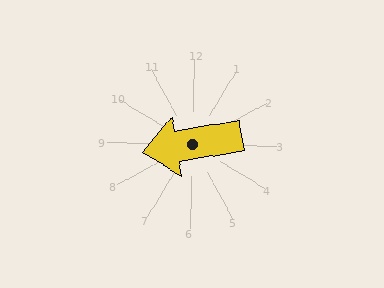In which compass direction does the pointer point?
West.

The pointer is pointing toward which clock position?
Roughly 9 o'clock.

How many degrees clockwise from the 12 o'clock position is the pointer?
Approximately 259 degrees.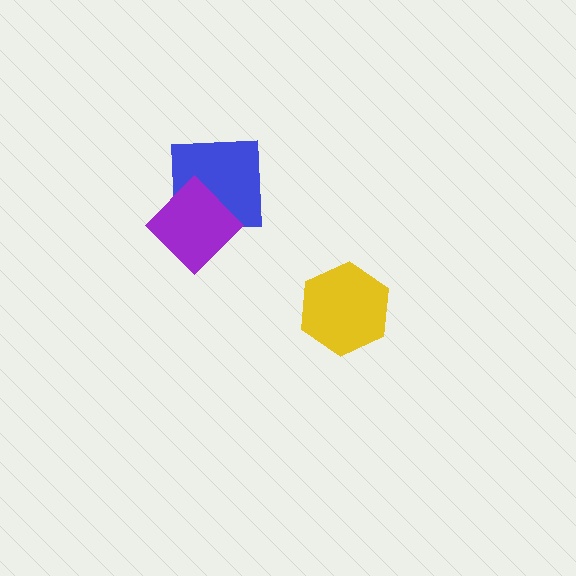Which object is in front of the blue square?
The purple diamond is in front of the blue square.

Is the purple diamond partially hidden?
No, no other shape covers it.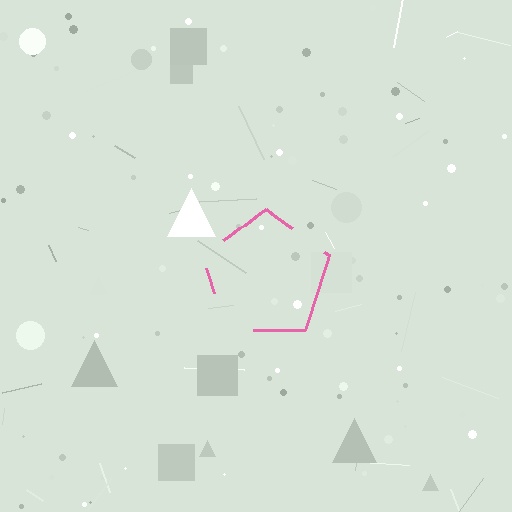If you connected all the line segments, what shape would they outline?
They would outline a pentagon.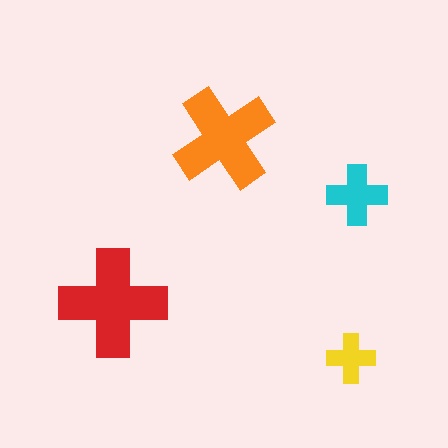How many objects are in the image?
There are 4 objects in the image.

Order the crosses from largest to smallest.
the red one, the orange one, the cyan one, the yellow one.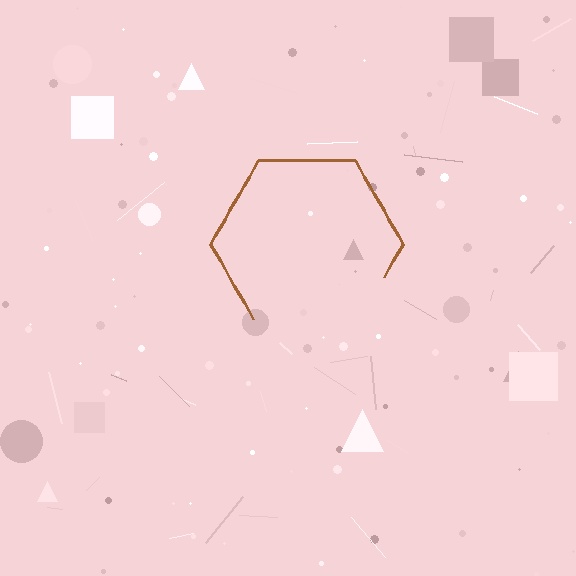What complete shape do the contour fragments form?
The contour fragments form a hexagon.